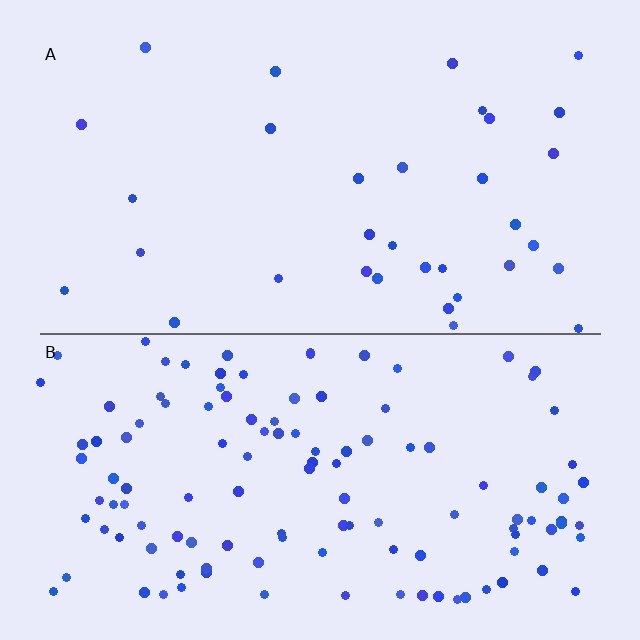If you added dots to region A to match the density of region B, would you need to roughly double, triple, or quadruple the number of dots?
Approximately quadruple.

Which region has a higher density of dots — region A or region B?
B (the bottom).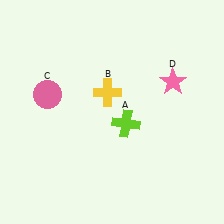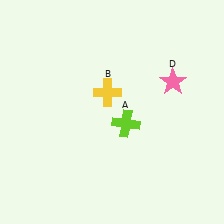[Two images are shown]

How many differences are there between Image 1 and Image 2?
There is 1 difference between the two images.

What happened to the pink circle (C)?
The pink circle (C) was removed in Image 2. It was in the top-left area of Image 1.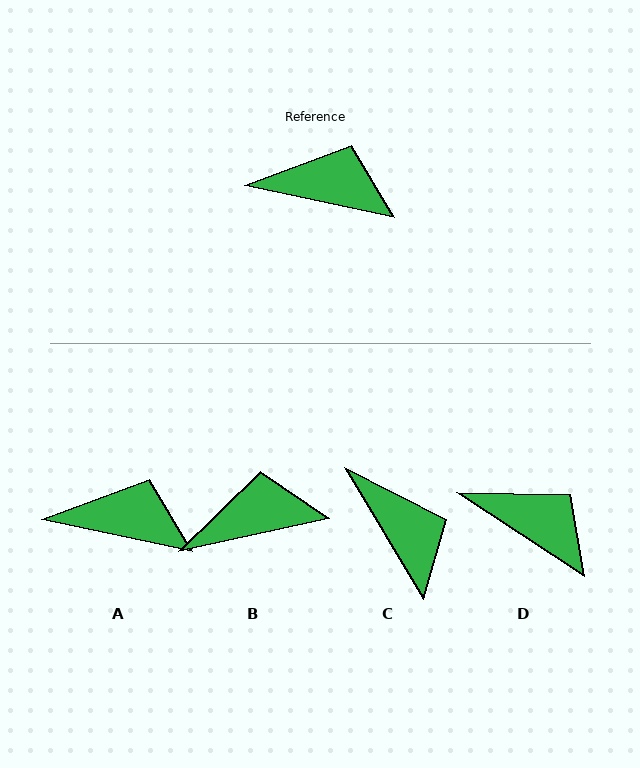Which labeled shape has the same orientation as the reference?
A.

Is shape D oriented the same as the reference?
No, it is off by about 21 degrees.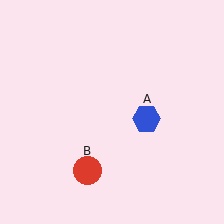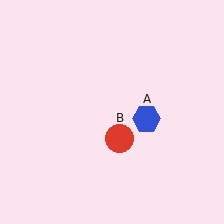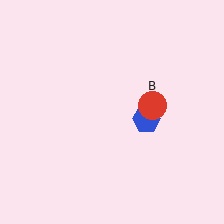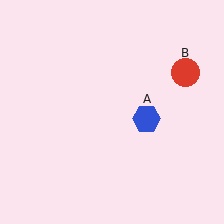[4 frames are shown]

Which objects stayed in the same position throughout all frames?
Blue hexagon (object A) remained stationary.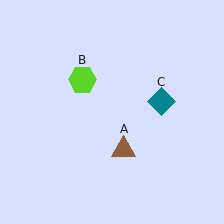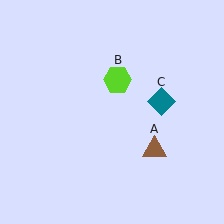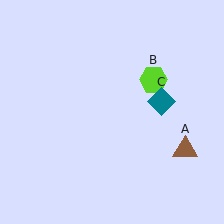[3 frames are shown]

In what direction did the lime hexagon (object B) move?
The lime hexagon (object B) moved right.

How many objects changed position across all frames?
2 objects changed position: brown triangle (object A), lime hexagon (object B).